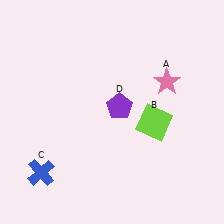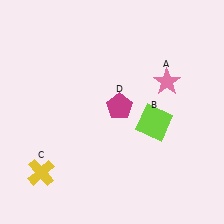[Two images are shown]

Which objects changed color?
C changed from blue to yellow. D changed from purple to magenta.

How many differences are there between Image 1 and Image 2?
There are 2 differences between the two images.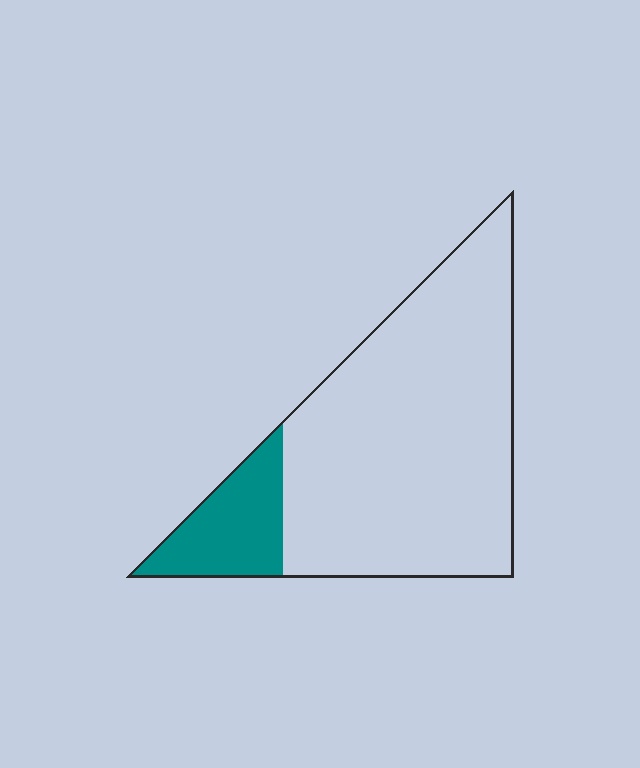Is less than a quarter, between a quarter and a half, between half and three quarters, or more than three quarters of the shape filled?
Less than a quarter.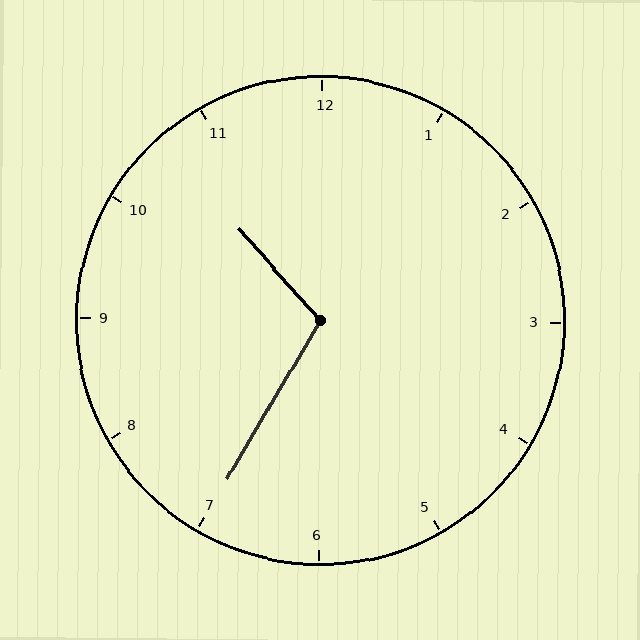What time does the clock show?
10:35.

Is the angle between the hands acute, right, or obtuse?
It is obtuse.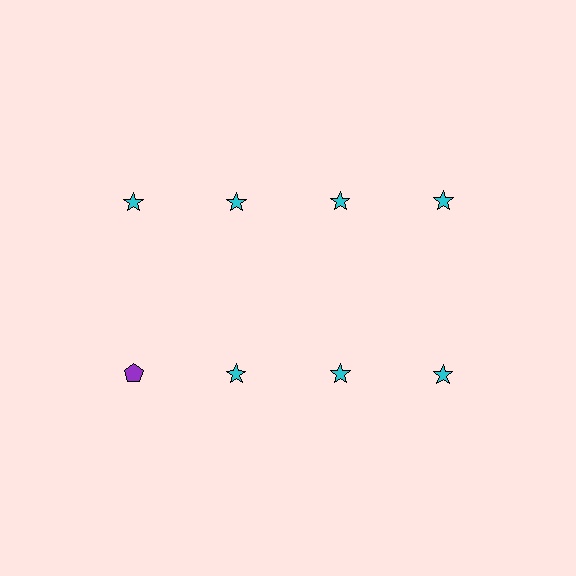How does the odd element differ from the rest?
It differs in both color (purple instead of cyan) and shape (pentagon instead of star).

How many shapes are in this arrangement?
There are 8 shapes arranged in a grid pattern.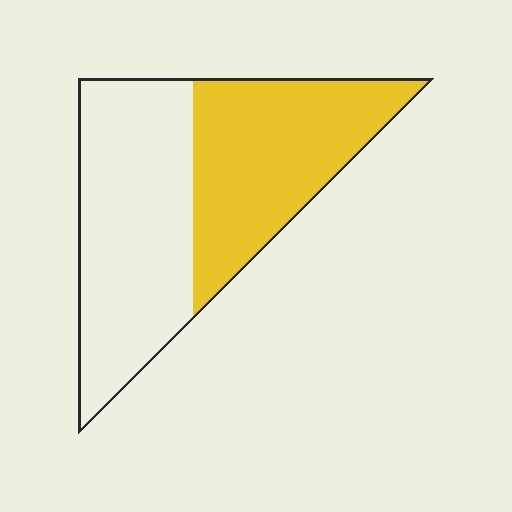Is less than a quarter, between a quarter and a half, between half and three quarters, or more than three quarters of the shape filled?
Between a quarter and a half.